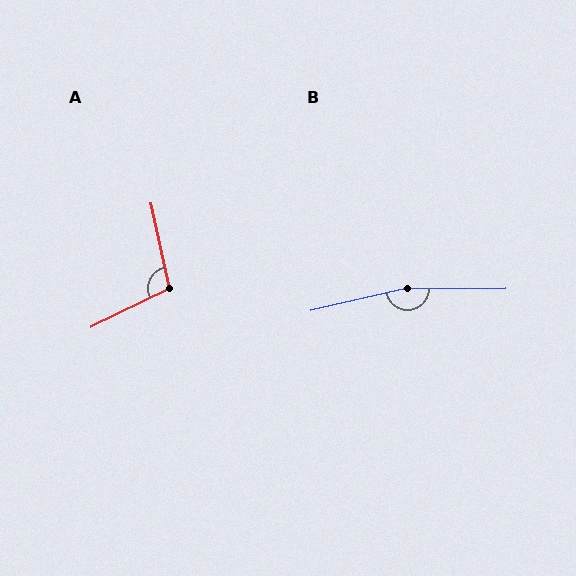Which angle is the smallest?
A, at approximately 104 degrees.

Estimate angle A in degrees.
Approximately 104 degrees.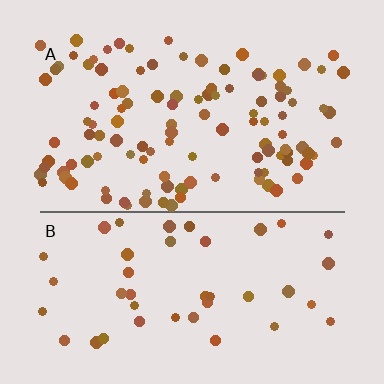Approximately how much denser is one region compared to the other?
Approximately 2.6× — region A over region B.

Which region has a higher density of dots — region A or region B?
A (the top).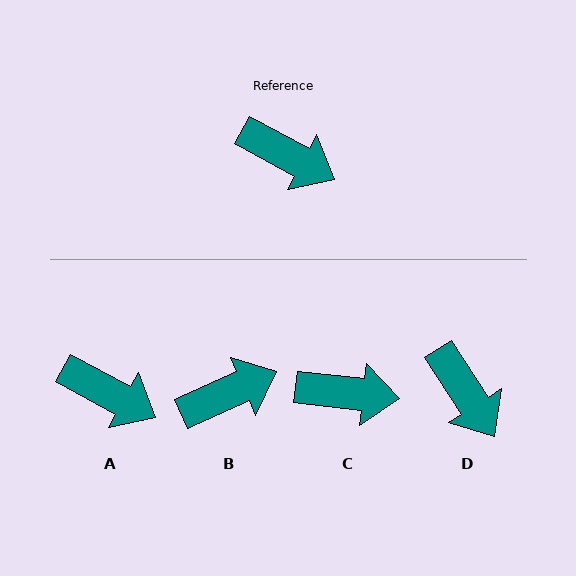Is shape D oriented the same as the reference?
No, it is off by about 29 degrees.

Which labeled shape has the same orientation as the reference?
A.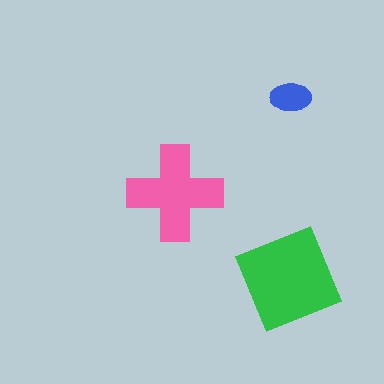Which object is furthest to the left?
The pink cross is leftmost.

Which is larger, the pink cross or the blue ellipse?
The pink cross.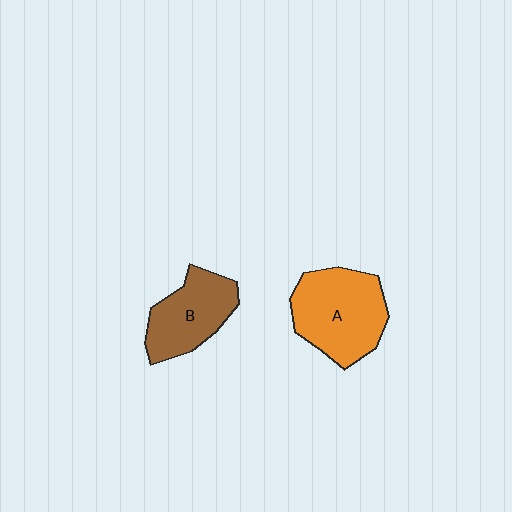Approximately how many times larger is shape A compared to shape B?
Approximately 1.3 times.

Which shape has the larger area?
Shape A (orange).